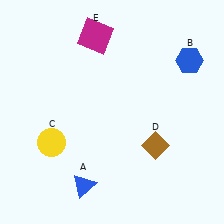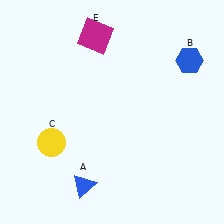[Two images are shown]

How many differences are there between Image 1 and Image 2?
There is 1 difference between the two images.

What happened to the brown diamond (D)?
The brown diamond (D) was removed in Image 2. It was in the bottom-right area of Image 1.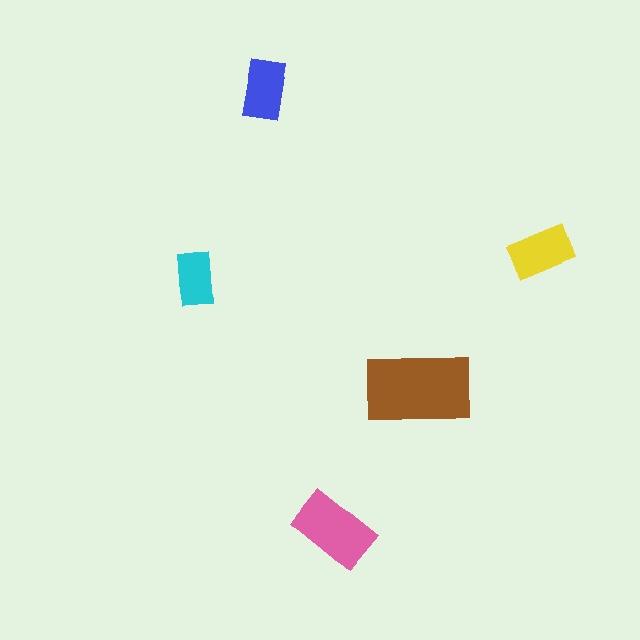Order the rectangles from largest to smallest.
the brown one, the pink one, the yellow one, the blue one, the cyan one.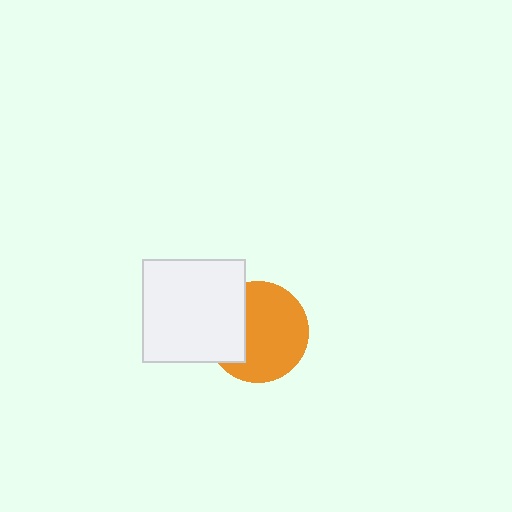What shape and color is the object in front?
The object in front is a white square.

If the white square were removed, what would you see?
You would see the complete orange circle.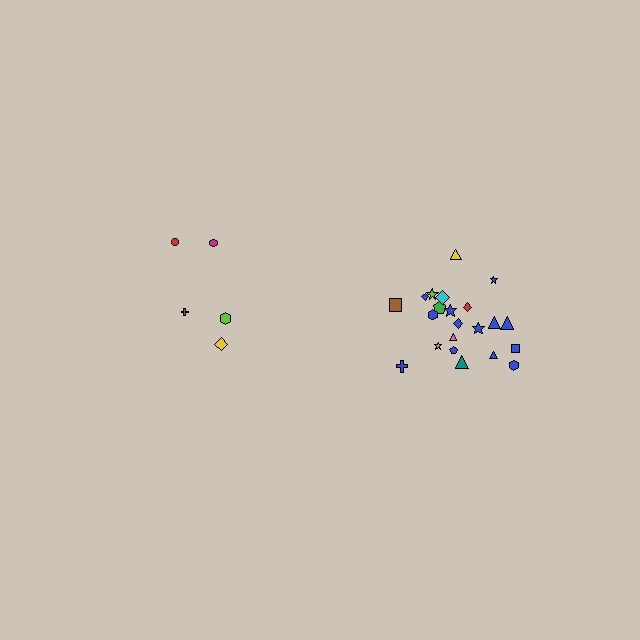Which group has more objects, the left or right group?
The right group.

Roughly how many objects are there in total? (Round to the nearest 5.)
Roughly 25 objects in total.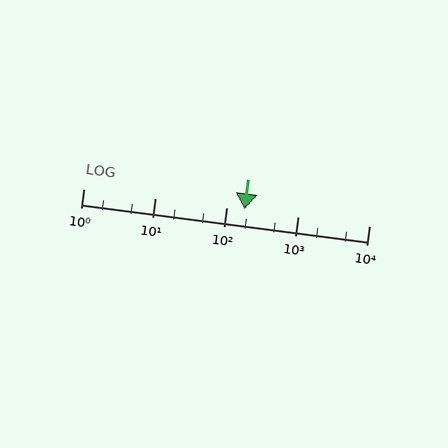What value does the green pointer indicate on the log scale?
The pointer indicates approximately 180.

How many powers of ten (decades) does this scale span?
The scale spans 4 decades, from 1 to 10000.